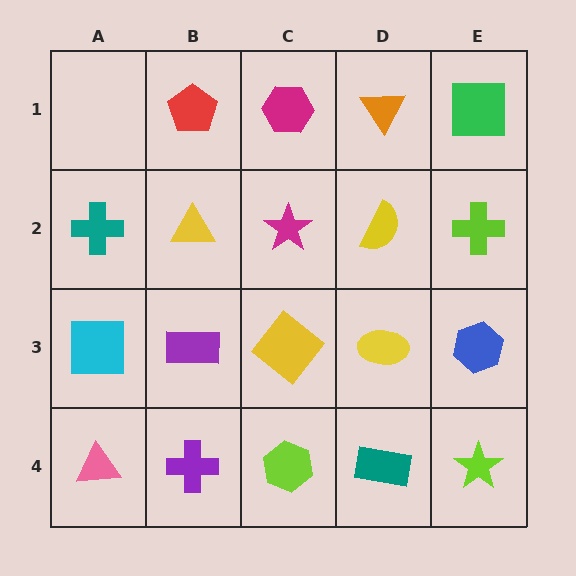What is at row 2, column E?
A lime cross.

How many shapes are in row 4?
5 shapes.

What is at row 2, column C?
A magenta star.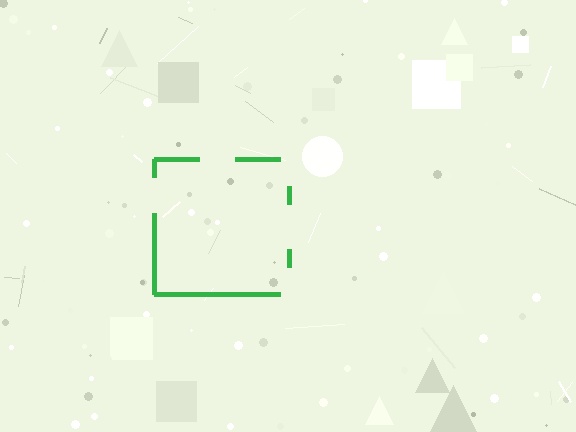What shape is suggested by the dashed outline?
The dashed outline suggests a square.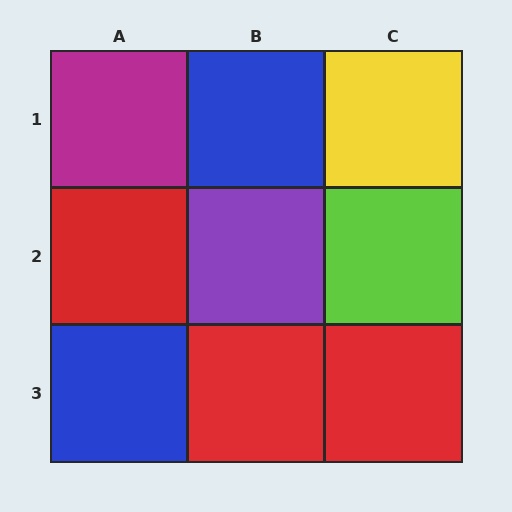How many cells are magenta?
1 cell is magenta.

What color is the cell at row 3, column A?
Blue.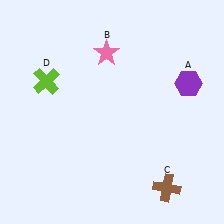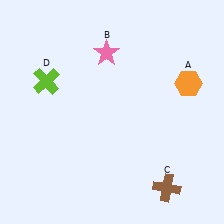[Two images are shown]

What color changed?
The hexagon (A) changed from purple in Image 1 to orange in Image 2.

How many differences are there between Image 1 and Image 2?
There is 1 difference between the two images.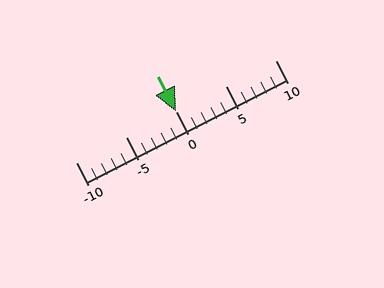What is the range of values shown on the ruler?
The ruler shows values from -10 to 10.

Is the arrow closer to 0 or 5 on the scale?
The arrow is closer to 0.